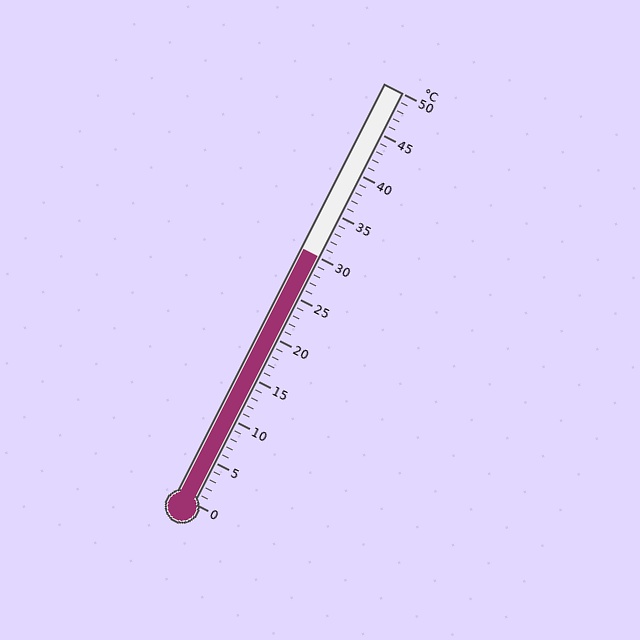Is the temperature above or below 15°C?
The temperature is above 15°C.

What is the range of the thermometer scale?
The thermometer scale ranges from 0°C to 50°C.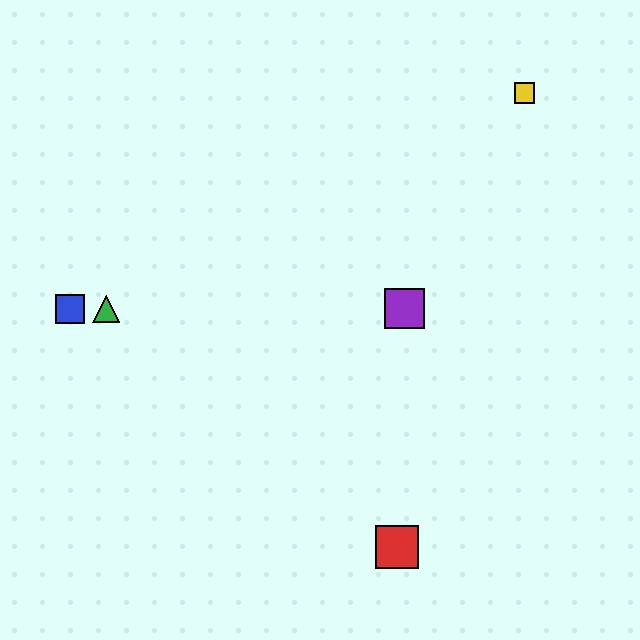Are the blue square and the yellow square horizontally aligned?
No, the blue square is at y≈309 and the yellow square is at y≈93.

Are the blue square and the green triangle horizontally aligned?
Yes, both are at y≈309.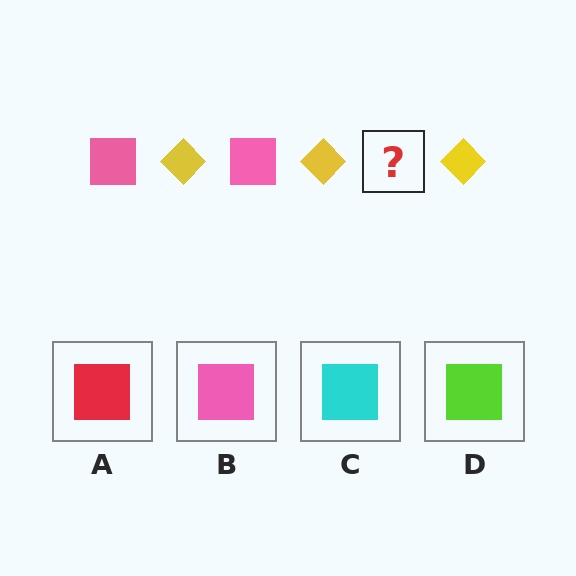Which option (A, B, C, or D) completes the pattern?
B.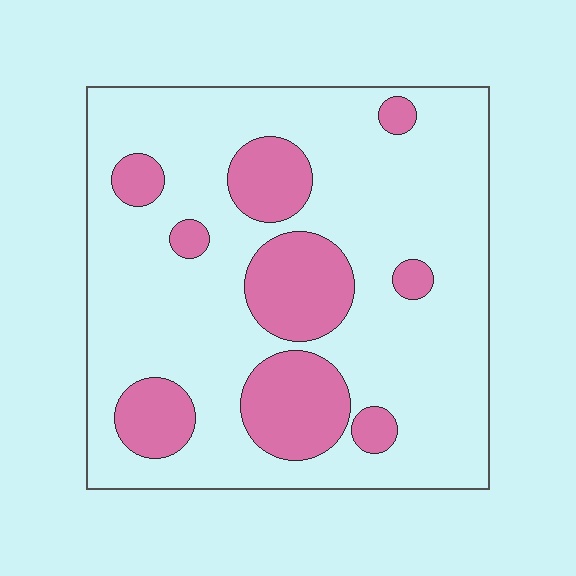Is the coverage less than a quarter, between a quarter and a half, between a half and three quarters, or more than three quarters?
Less than a quarter.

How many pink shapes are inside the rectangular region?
9.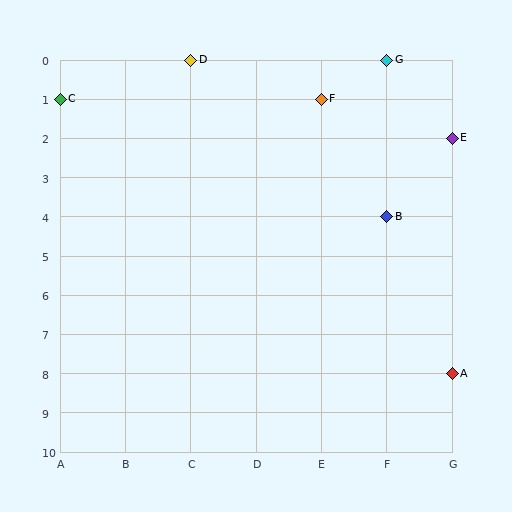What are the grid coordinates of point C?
Point C is at grid coordinates (A, 1).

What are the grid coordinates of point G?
Point G is at grid coordinates (F, 0).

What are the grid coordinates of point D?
Point D is at grid coordinates (C, 0).